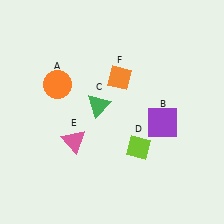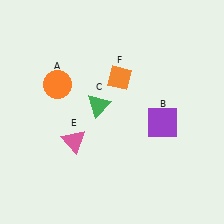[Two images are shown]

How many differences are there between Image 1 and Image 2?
There is 1 difference between the two images.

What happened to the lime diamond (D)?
The lime diamond (D) was removed in Image 2. It was in the bottom-right area of Image 1.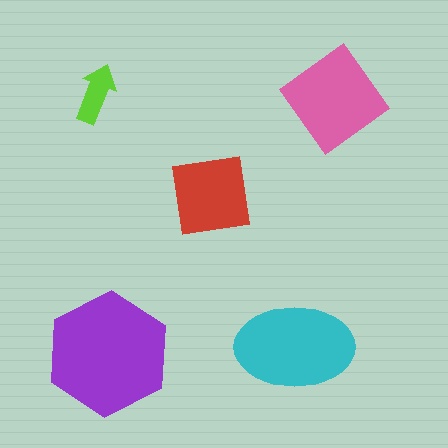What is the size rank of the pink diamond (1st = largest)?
3rd.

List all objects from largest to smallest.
The purple hexagon, the cyan ellipse, the pink diamond, the red square, the lime arrow.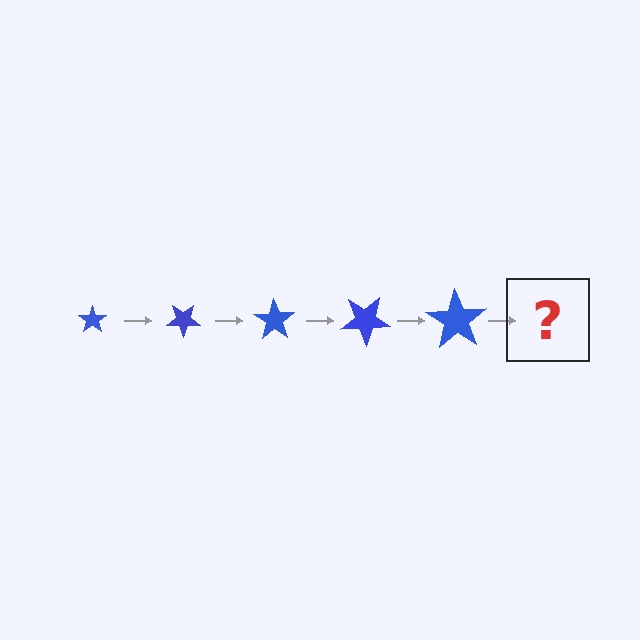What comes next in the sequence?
The next element should be a star, larger than the previous one and rotated 175 degrees from the start.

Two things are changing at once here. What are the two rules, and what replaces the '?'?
The two rules are that the star grows larger each step and it rotates 35 degrees each step. The '?' should be a star, larger than the previous one and rotated 175 degrees from the start.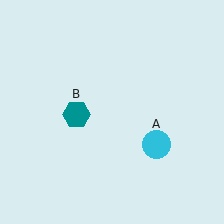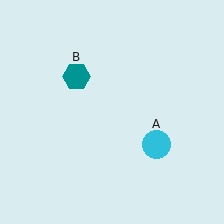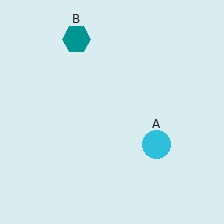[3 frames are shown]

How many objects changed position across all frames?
1 object changed position: teal hexagon (object B).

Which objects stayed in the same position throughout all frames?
Cyan circle (object A) remained stationary.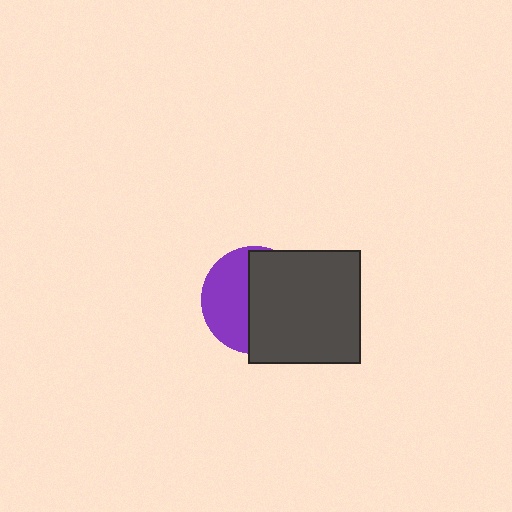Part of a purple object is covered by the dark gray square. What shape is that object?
It is a circle.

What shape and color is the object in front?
The object in front is a dark gray square.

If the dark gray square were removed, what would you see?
You would see the complete purple circle.